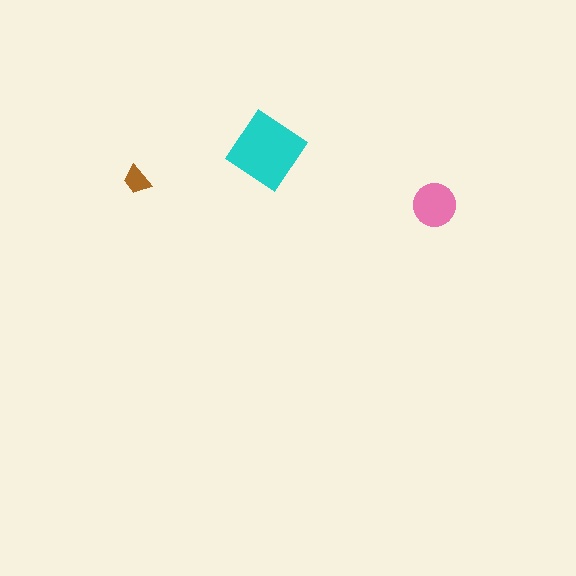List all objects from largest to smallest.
The cyan diamond, the pink circle, the brown trapezoid.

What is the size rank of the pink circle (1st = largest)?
2nd.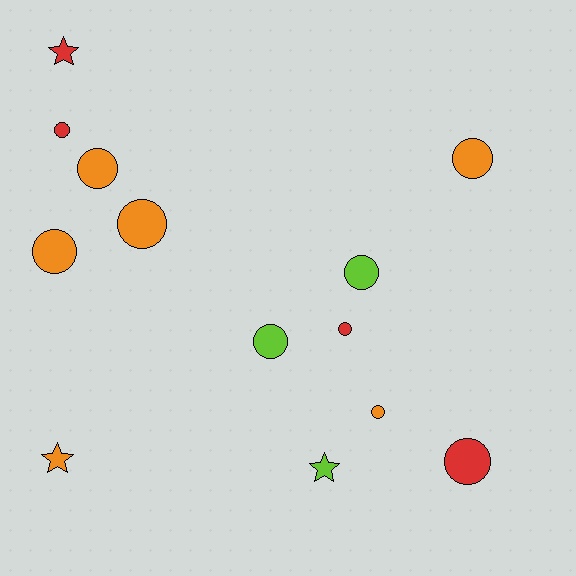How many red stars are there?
There is 1 red star.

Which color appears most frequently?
Orange, with 6 objects.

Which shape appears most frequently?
Circle, with 10 objects.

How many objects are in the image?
There are 13 objects.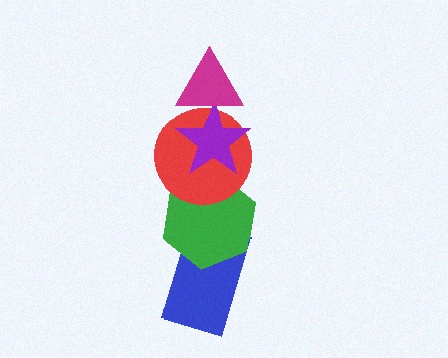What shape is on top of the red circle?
The purple star is on top of the red circle.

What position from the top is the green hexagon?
The green hexagon is 4th from the top.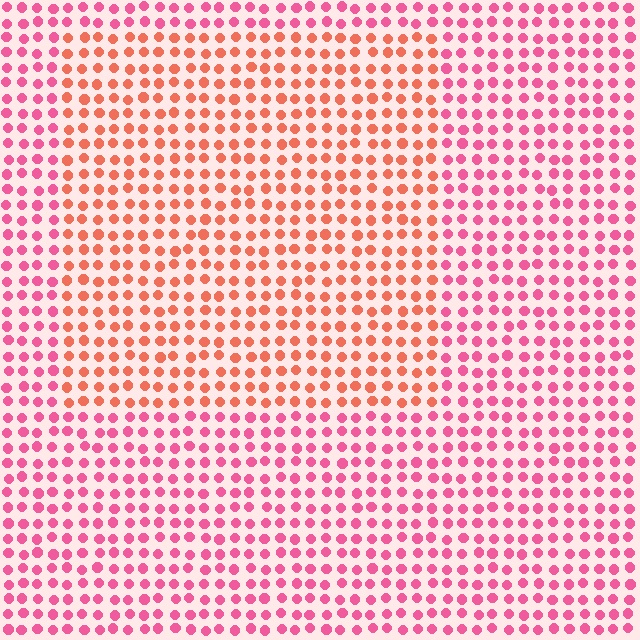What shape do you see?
I see a rectangle.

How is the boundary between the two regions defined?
The boundary is defined purely by a slight shift in hue (about 35 degrees). Spacing, size, and orientation are identical on both sides.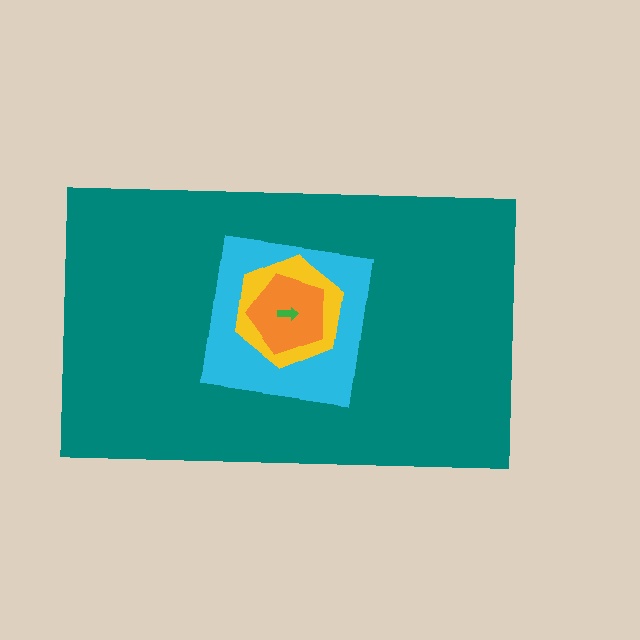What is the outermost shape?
The teal rectangle.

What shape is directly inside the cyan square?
The yellow hexagon.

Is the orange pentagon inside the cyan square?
Yes.